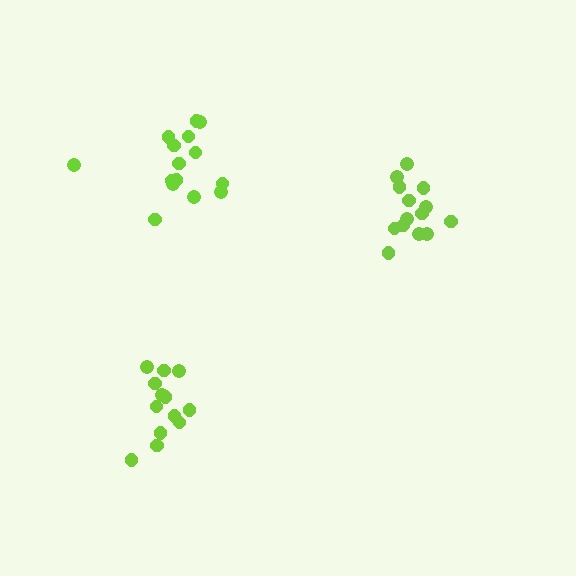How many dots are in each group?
Group 1: 13 dots, Group 2: 15 dots, Group 3: 14 dots (42 total).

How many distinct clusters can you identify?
There are 3 distinct clusters.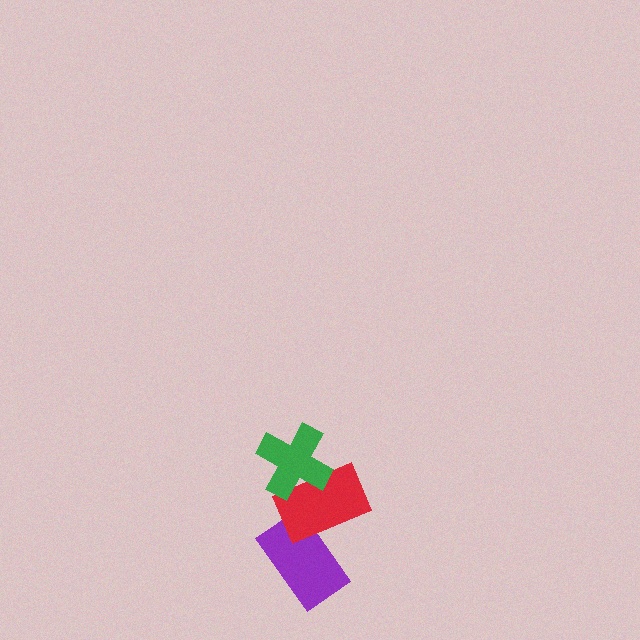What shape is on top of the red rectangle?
The green cross is on top of the red rectangle.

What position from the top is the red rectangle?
The red rectangle is 2nd from the top.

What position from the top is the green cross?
The green cross is 1st from the top.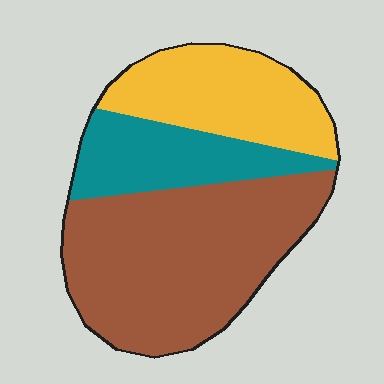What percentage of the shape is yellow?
Yellow takes up about one quarter (1/4) of the shape.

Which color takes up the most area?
Brown, at roughly 50%.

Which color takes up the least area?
Teal, at roughly 20%.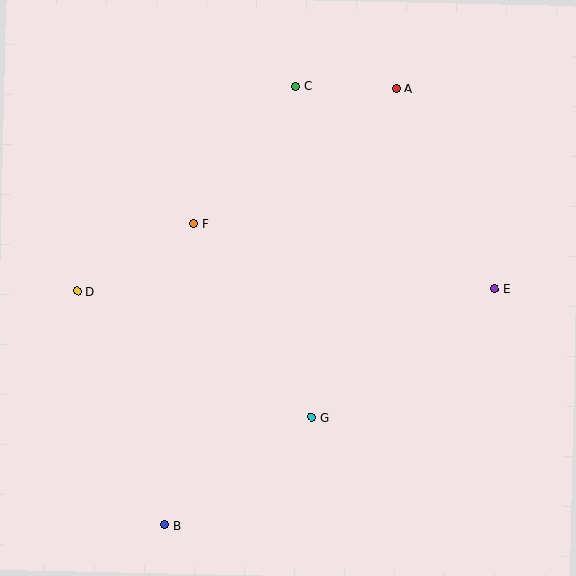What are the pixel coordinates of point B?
Point B is at (165, 525).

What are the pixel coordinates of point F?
Point F is at (194, 224).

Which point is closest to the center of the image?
Point F at (194, 224) is closest to the center.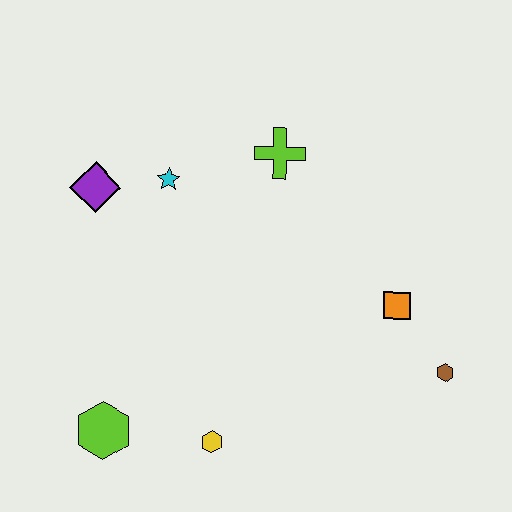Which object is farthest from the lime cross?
The lime hexagon is farthest from the lime cross.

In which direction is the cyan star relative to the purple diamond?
The cyan star is to the right of the purple diamond.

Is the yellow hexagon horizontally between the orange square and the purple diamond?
Yes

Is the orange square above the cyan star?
No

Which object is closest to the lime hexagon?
The yellow hexagon is closest to the lime hexagon.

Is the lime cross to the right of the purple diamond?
Yes